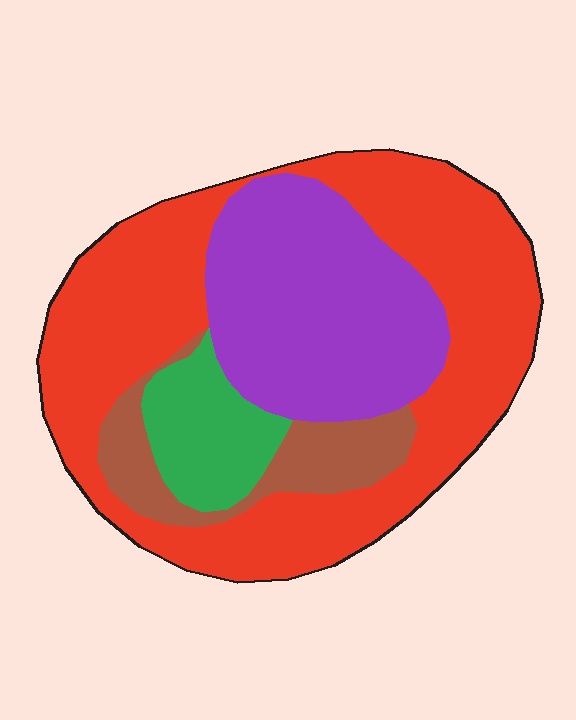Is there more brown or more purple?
Purple.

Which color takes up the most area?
Red, at roughly 50%.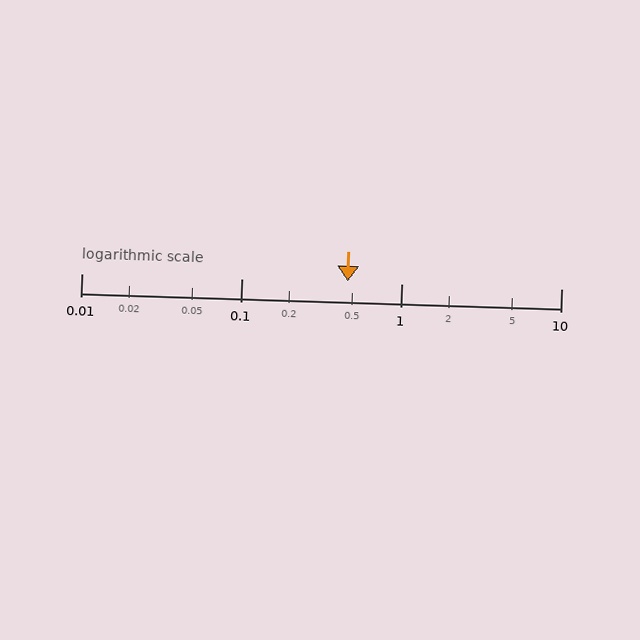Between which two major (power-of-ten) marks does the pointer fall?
The pointer is between 0.1 and 1.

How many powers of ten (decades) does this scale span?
The scale spans 3 decades, from 0.01 to 10.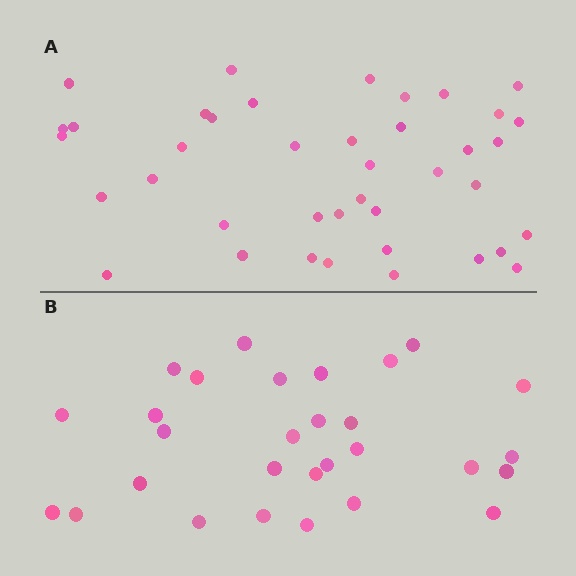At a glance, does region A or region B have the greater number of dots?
Region A (the top region) has more dots.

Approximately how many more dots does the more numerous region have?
Region A has roughly 12 or so more dots than region B.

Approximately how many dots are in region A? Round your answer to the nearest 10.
About 40 dots.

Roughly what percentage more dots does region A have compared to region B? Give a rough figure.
About 40% more.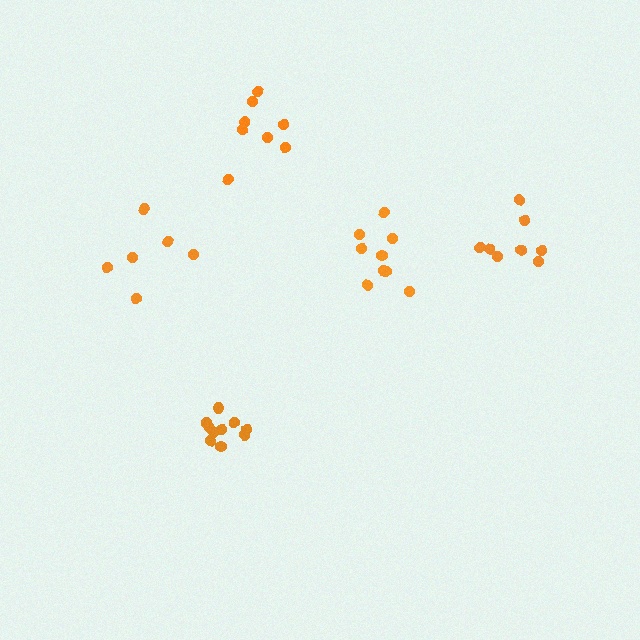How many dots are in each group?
Group 1: 10 dots, Group 2: 6 dots, Group 3: 8 dots, Group 4: 8 dots, Group 5: 9 dots (41 total).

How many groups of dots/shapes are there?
There are 5 groups.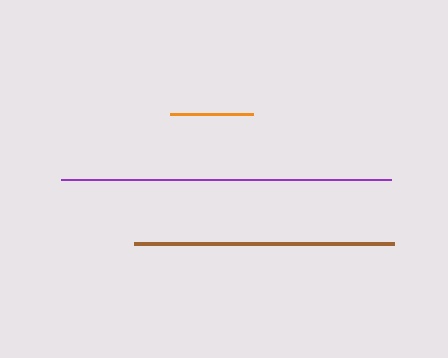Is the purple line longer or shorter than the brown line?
The purple line is longer than the brown line.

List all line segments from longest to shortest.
From longest to shortest: purple, brown, orange.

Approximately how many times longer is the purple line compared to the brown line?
The purple line is approximately 1.3 times the length of the brown line.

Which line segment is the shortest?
The orange line is the shortest at approximately 83 pixels.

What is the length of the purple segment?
The purple segment is approximately 330 pixels long.